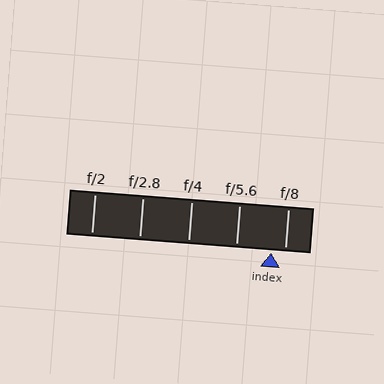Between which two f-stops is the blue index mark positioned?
The index mark is between f/5.6 and f/8.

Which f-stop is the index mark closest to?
The index mark is closest to f/8.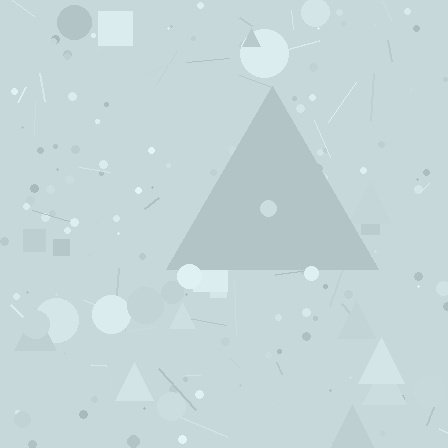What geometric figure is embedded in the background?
A triangle is embedded in the background.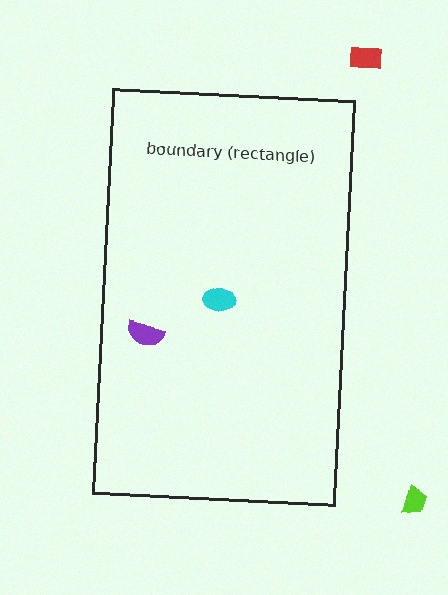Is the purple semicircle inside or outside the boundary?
Inside.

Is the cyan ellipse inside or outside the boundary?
Inside.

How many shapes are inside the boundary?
2 inside, 2 outside.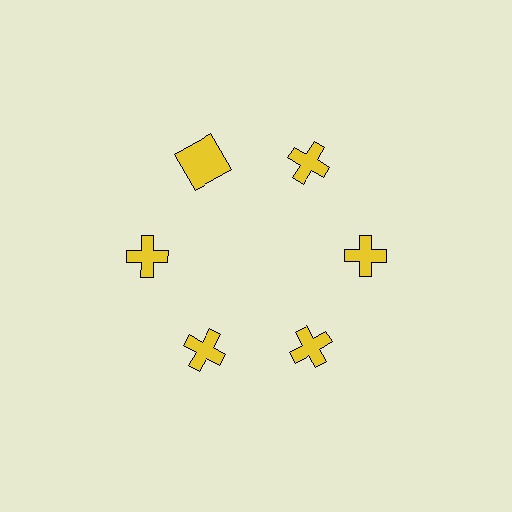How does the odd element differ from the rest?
It has a different shape: square instead of cross.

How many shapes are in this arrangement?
There are 6 shapes arranged in a ring pattern.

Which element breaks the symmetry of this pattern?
The yellow square at roughly the 11 o'clock position breaks the symmetry. All other shapes are yellow crosses.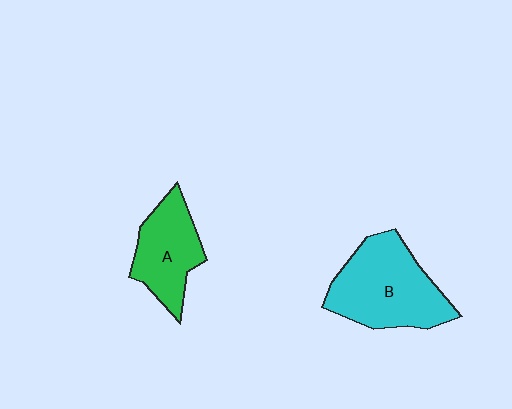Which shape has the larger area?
Shape B (cyan).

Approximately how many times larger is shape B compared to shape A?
Approximately 1.5 times.